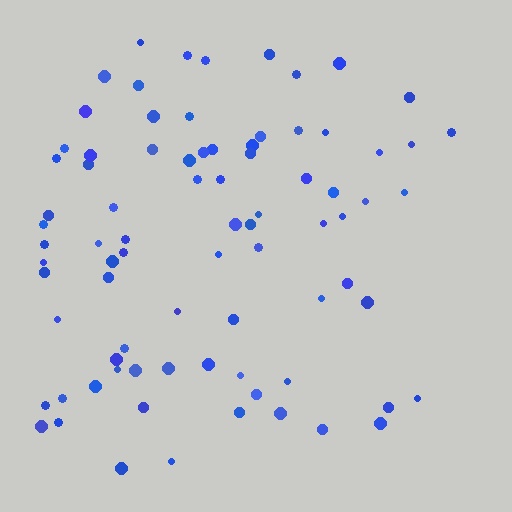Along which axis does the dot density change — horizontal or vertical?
Horizontal.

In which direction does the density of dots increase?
From right to left, with the left side densest.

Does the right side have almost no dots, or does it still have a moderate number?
Still a moderate number, just noticeably fewer than the left.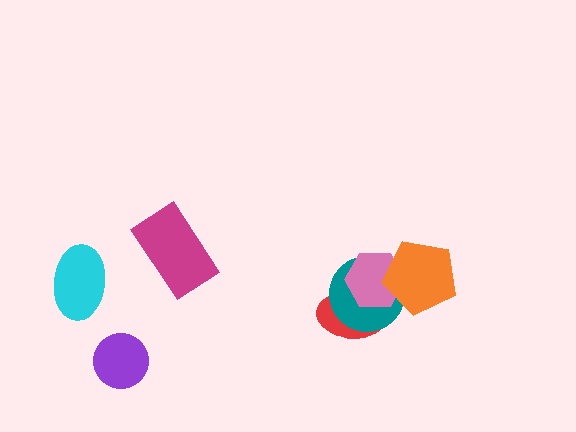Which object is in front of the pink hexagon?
The orange pentagon is in front of the pink hexagon.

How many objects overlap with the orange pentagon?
2 objects overlap with the orange pentagon.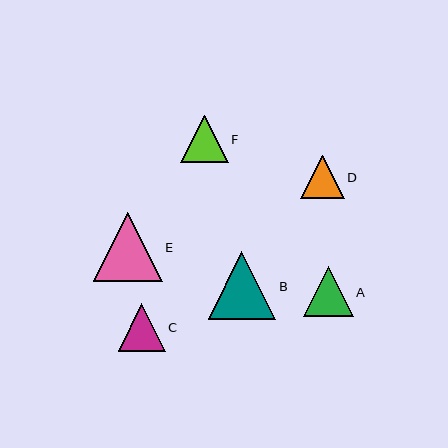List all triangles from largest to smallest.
From largest to smallest: E, B, A, F, C, D.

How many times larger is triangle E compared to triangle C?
Triangle E is approximately 1.5 times the size of triangle C.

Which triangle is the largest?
Triangle E is the largest with a size of approximately 69 pixels.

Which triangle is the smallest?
Triangle D is the smallest with a size of approximately 44 pixels.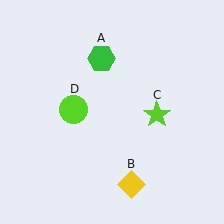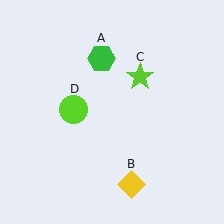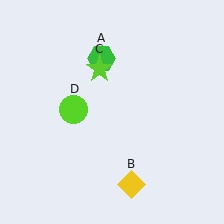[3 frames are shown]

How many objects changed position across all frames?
1 object changed position: lime star (object C).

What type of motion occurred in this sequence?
The lime star (object C) rotated counterclockwise around the center of the scene.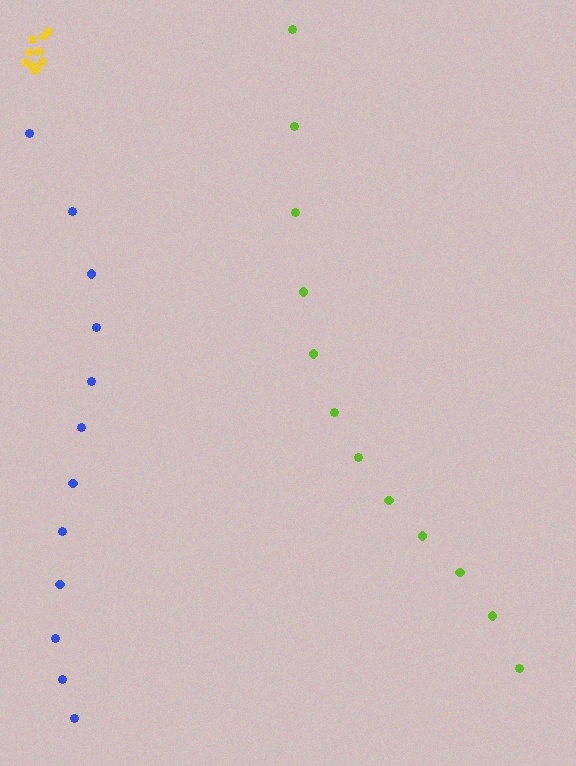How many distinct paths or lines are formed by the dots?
There are 3 distinct paths.